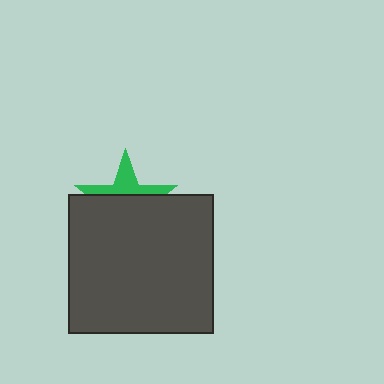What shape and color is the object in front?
The object in front is a dark gray rectangle.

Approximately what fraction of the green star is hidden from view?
Roughly 65% of the green star is hidden behind the dark gray rectangle.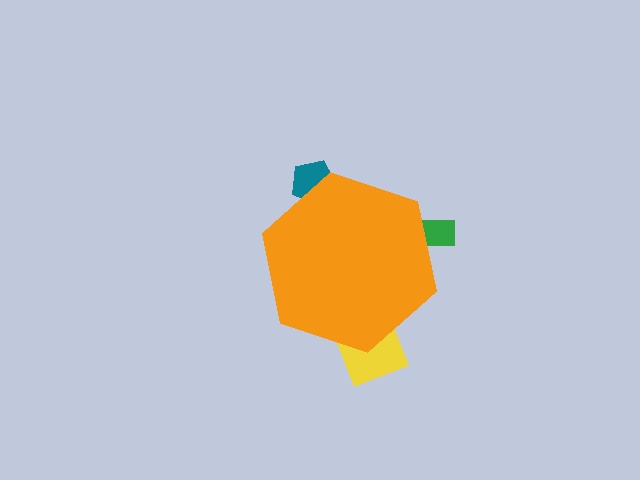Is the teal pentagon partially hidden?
Yes, the teal pentagon is partially hidden behind the orange hexagon.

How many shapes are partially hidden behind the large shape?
3 shapes are partially hidden.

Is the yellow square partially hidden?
Yes, the yellow square is partially hidden behind the orange hexagon.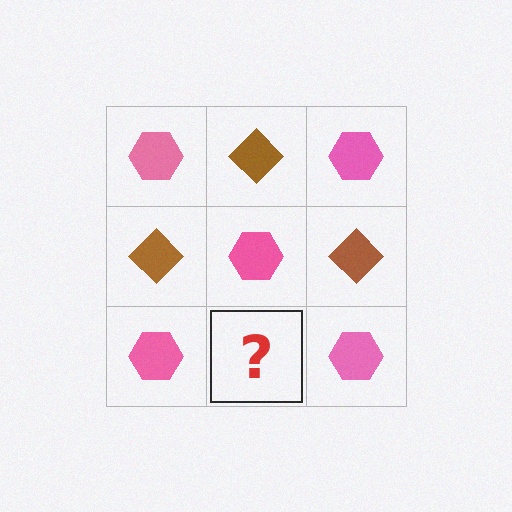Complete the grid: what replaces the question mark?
The question mark should be replaced with a brown diamond.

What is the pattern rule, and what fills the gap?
The rule is that it alternates pink hexagon and brown diamond in a checkerboard pattern. The gap should be filled with a brown diamond.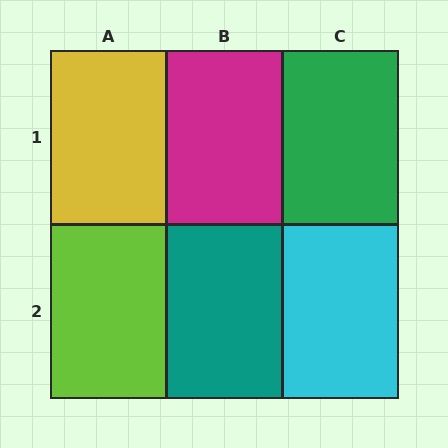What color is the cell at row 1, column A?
Yellow.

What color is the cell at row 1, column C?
Green.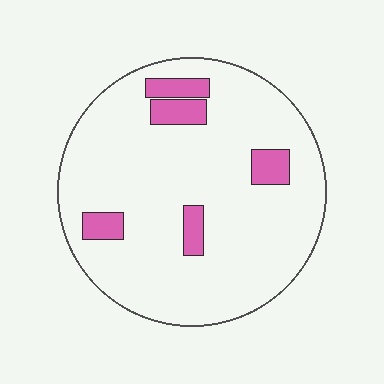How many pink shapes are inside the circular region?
5.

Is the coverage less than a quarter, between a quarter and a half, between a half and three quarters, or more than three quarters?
Less than a quarter.